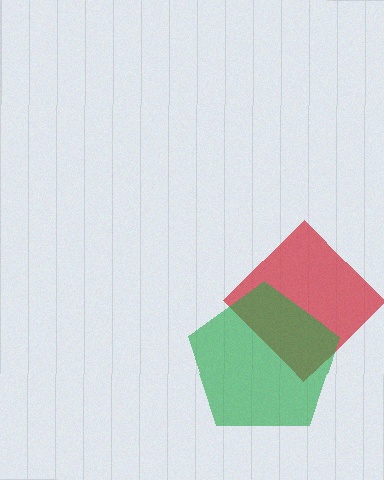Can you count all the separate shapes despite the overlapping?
Yes, there are 2 separate shapes.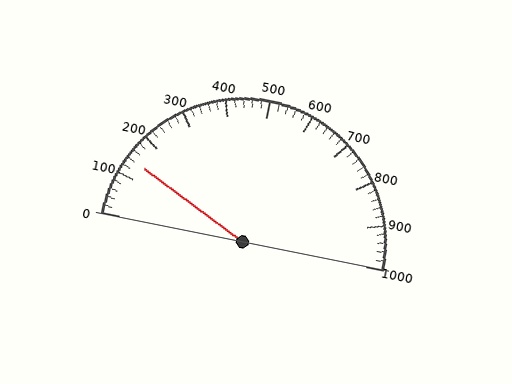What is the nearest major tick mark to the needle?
The nearest major tick mark is 100.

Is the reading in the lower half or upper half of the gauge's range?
The reading is in the lower half of the range (0 to 1000).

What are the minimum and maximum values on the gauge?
The gauge ranges from 0 to 1000.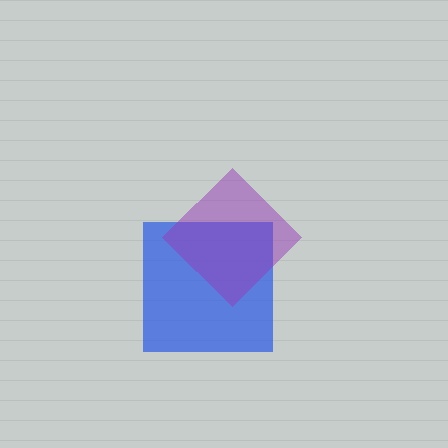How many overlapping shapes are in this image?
There are 2 overlapping shapes in the image.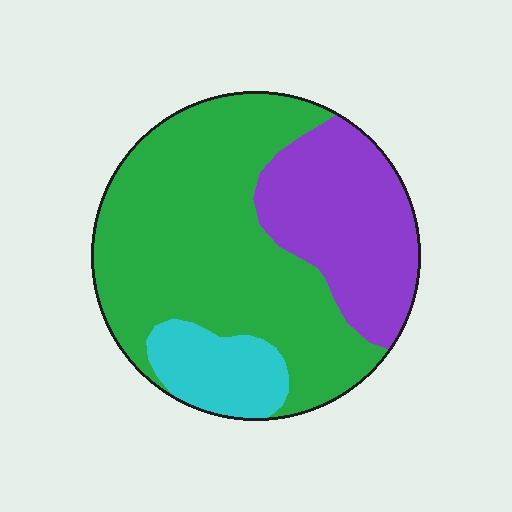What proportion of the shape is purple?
Purple takes up between a quarter and a half of the shape.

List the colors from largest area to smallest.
From largest to smallest: green, purple, cyan.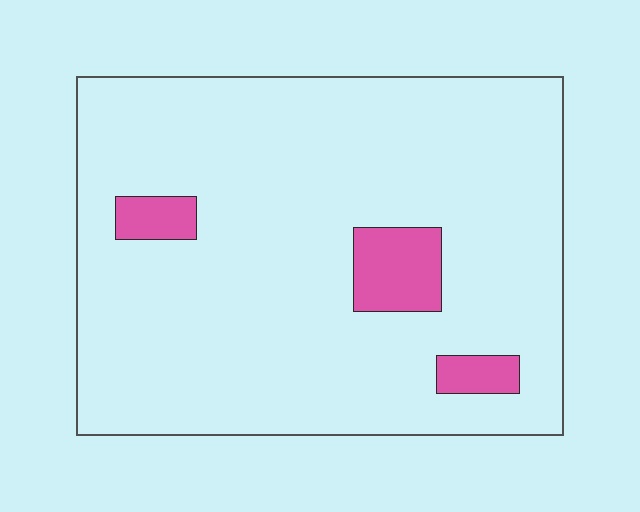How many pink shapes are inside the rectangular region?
3.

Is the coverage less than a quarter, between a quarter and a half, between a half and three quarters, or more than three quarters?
Less than a quarter.